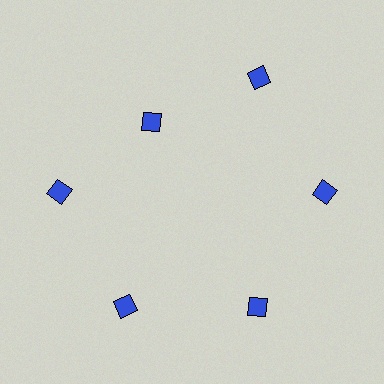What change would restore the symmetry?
The symmetry would be restored by moving it outward, back onto the ring so that all 6 diamonds sit at equal angles and equal distance from the center.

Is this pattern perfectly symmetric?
No. The 6 blue diamonds are arranged in a ring, but one element near the 11 o'clock position is pulled inward toward the center, breaking the 6-fold rotational symmetry.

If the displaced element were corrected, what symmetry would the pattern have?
It would have 6-fold rotational symmetry — the pattern would map onto itself every 60 degrees.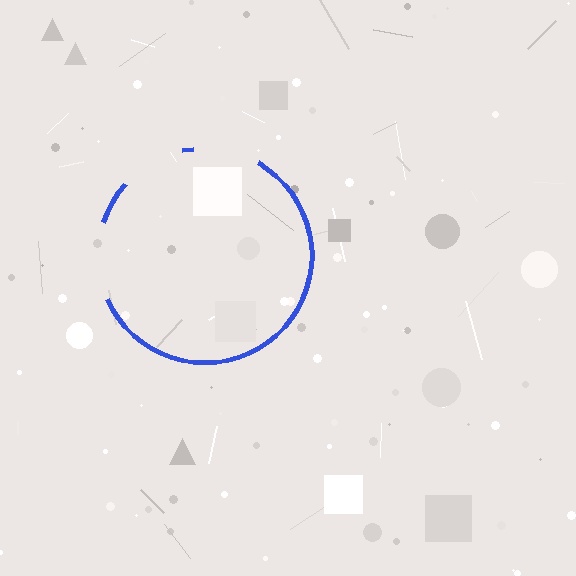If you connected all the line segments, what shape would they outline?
They would outline a circle.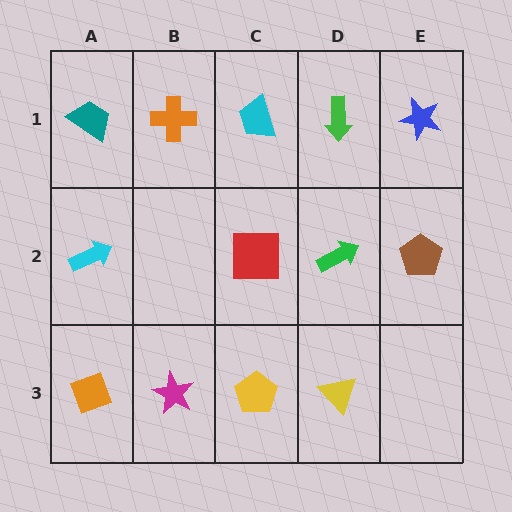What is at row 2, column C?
A red square.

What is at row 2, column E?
A brown pentagon.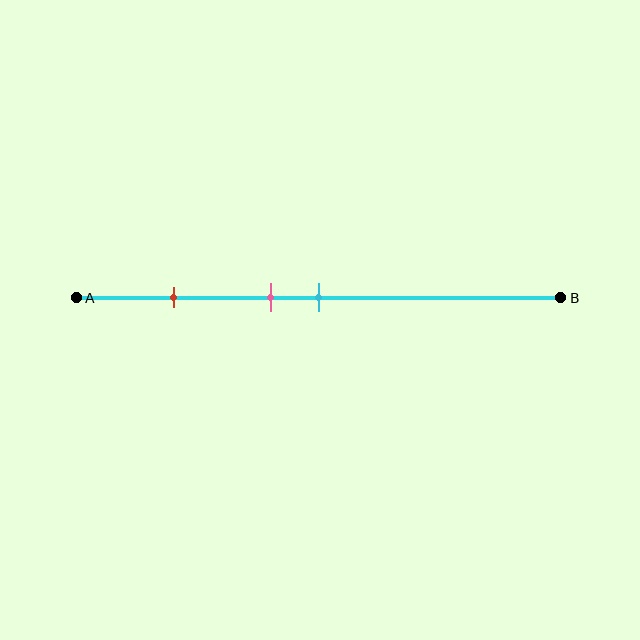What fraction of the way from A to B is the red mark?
The red mark is approximately 20% (0.2) of the way from A to B.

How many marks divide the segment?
There are 3 marks dividing the segment.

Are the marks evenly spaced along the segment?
No, the marks are not evenly spaced.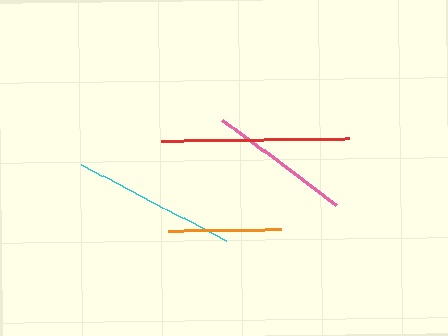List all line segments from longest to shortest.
From longest to shortest: red, cyan, pink, orange.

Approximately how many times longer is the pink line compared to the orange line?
The pink line is approximately 1.3 times the length of the orange line.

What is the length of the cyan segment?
The cyan segment is approximately 163 pixels long.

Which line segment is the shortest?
The orange line is the shortest at approximately 113 pixels.